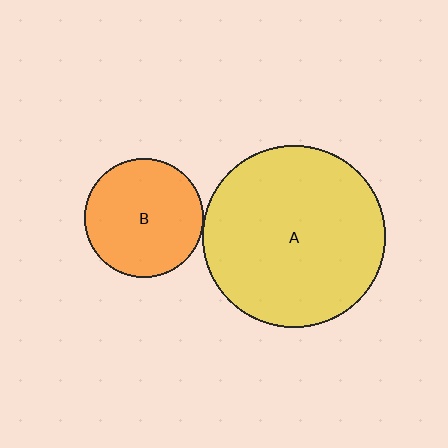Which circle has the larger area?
Circle A (yellow).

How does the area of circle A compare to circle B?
Approximately 2.3 times.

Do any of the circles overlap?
No, none of the circles overlap.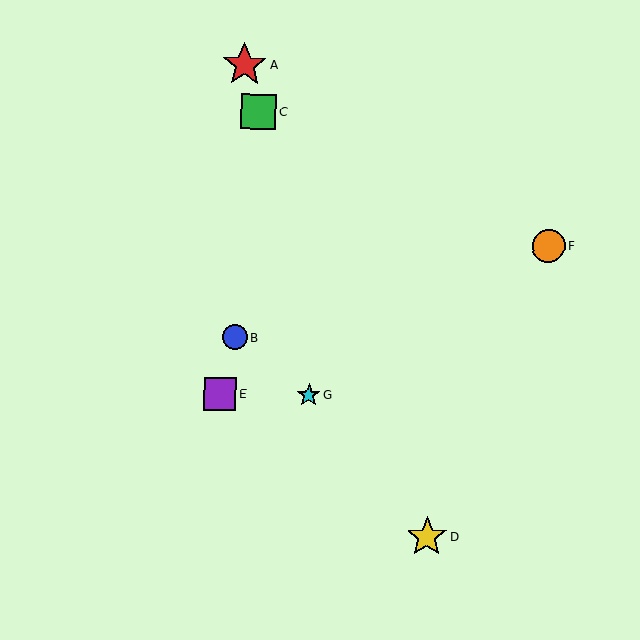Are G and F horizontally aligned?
No, G is at y≈395 and F is at y≈246.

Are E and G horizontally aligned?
Yes, both are at y≈395.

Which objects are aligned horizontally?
Objects E, G are aligned horizontally.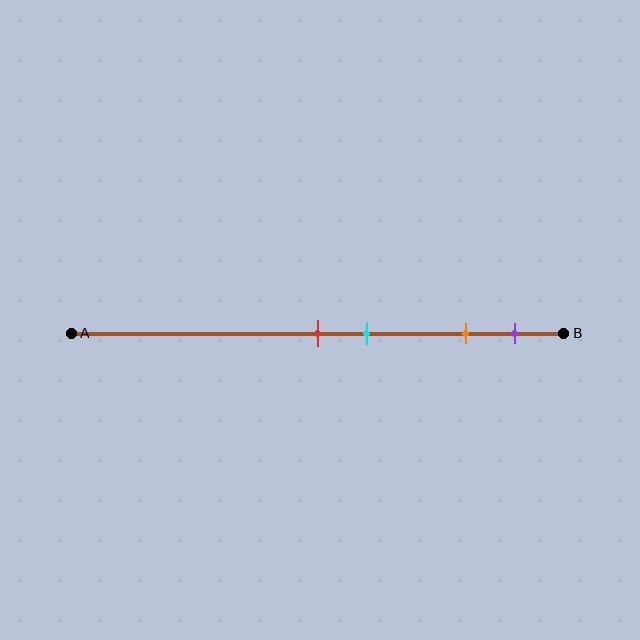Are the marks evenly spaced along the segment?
No, the marks are not evenly spaced.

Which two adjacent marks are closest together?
The red and cyan marks are the closest adjacent pair.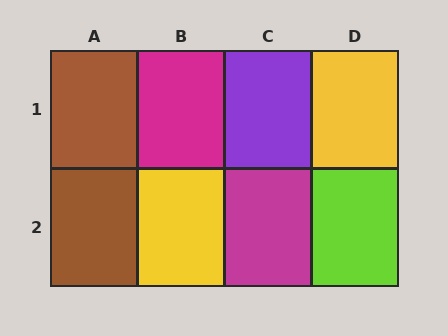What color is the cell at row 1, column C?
Purple.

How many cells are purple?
1 cell is purple.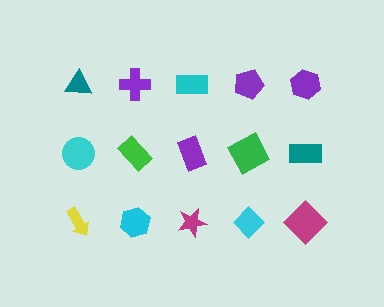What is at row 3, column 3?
A magenta star.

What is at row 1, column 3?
A cyan rectangle.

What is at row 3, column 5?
A magenta diamond.